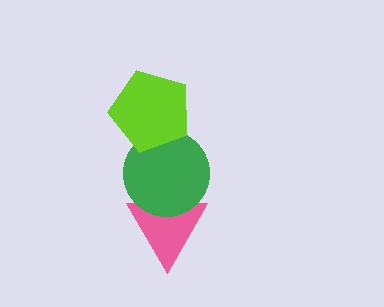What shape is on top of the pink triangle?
The green circle is on top of the pink triangle.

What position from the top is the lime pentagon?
The lime pentagon is 1st from the top.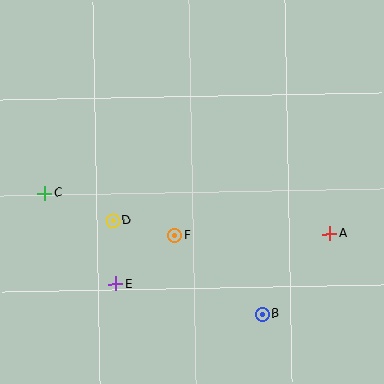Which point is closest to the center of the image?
Point F at (175, 236) is closest to the center.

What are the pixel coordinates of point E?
Point E is at (115, 284).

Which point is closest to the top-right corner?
Point A is closest to the top-right corner.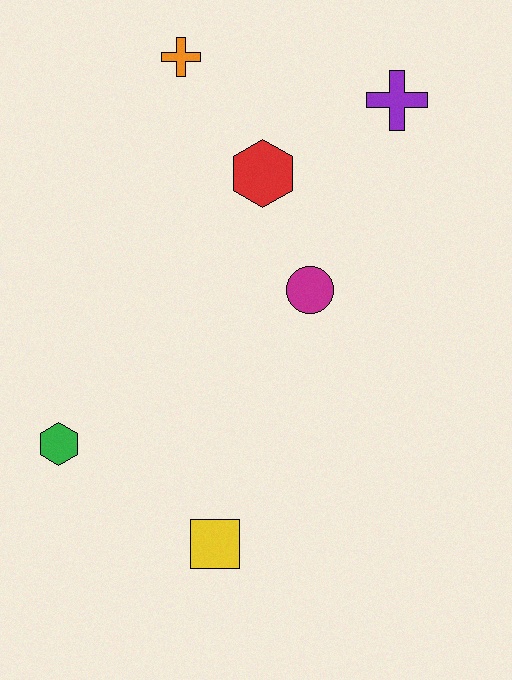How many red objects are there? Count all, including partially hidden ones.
There is 1 red object.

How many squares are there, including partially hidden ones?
There is 1 square.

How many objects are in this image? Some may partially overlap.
There are 6 objects.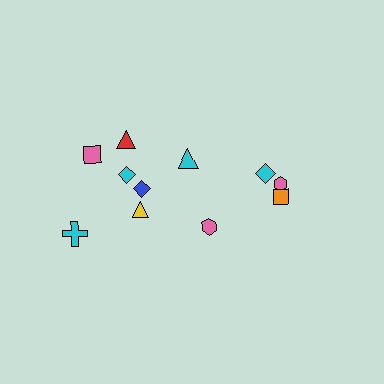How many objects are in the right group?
There are 4 objects.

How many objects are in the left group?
There are 7 objects.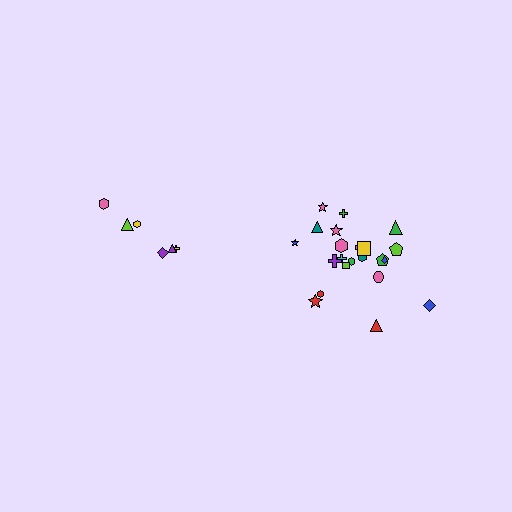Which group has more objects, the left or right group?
The right group.